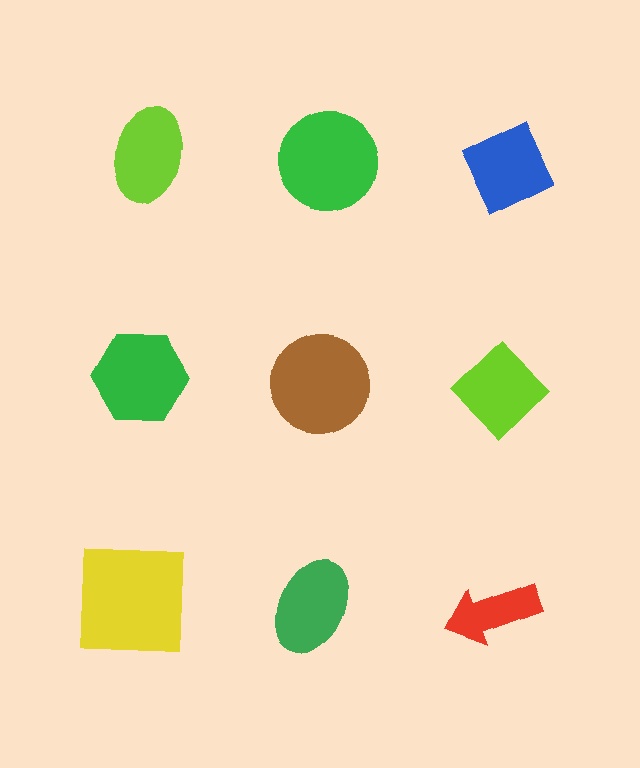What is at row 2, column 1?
A green hexagon.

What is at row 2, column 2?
A brown circle.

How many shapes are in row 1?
3 shapes.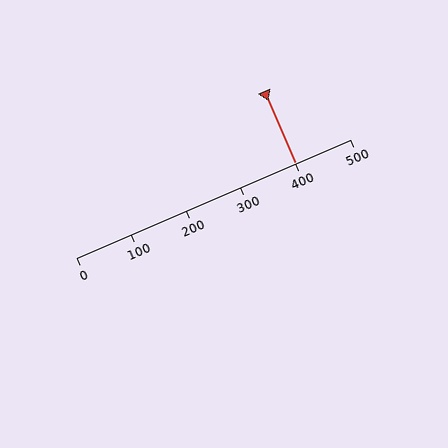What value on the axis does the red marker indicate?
The marker indicates approximately 400.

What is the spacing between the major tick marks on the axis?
The major ticks are spaced 100 apart.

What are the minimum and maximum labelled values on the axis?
The axis runs from 0 to 500.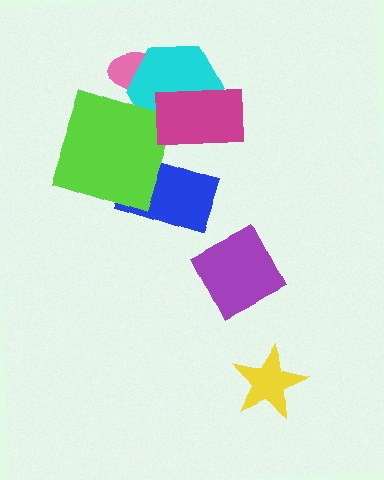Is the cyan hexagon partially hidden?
Yes, it is partially covered by another shape.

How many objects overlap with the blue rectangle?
1 object overlaps with the blue rectangle.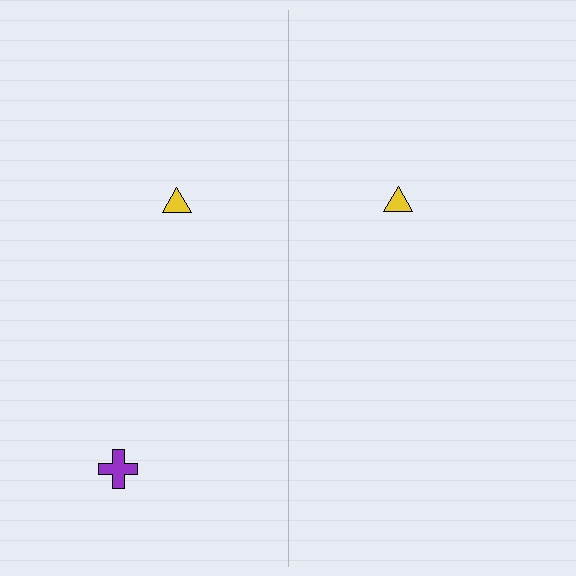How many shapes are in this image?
There are 3 shapes in this image.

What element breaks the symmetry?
A purple cross is missing from the right side.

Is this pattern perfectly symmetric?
No, the pattern is not perfectly symmetric. A purple cross is missing from the right side.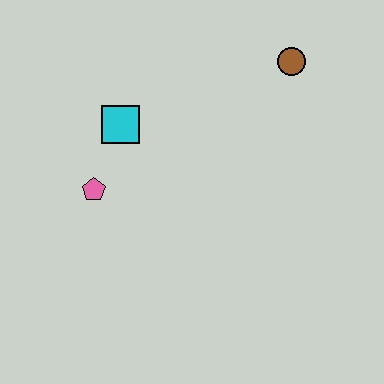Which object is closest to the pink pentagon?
The cyan square is closest to the pink pentagon.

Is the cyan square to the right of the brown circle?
No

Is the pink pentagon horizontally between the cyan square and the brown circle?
No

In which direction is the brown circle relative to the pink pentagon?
The brown circle is to the right of the pink pentagon.